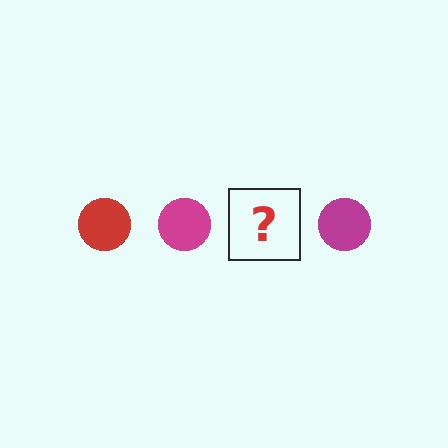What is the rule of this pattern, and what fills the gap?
The rule is that the pattern cycles through red, magenta circles. The gap should be filled with a red circle.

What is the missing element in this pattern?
The missing element is a red circle.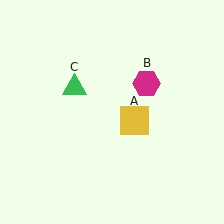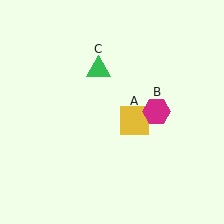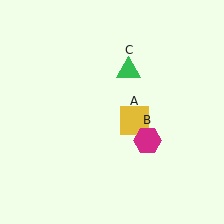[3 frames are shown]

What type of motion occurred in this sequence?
The magenta hexagon (object B), green triangle (object C) rotated clockwise around the center of the scene.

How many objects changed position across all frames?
2 objects changed position: magenta hexagon (object B), green triangle (object C).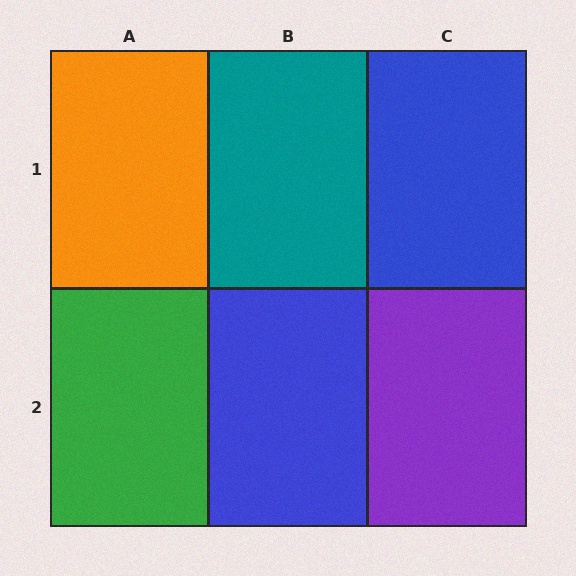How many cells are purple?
1 cell is purple.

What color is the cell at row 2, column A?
Green.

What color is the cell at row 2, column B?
Blue.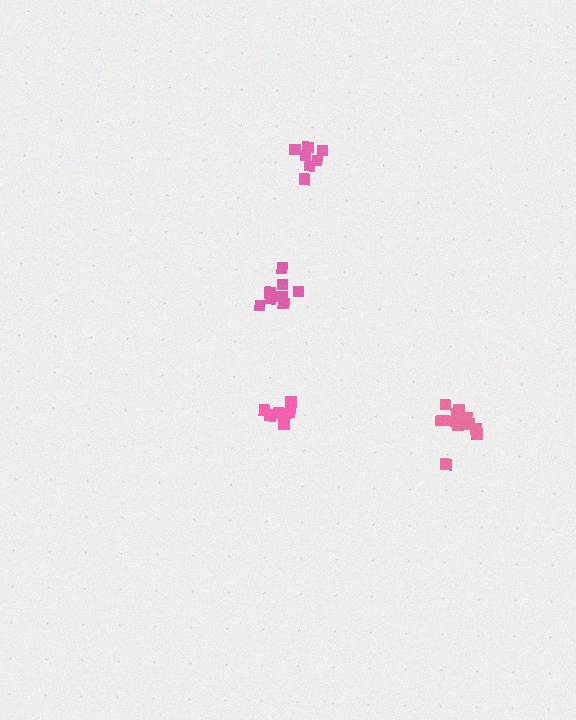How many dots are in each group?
Group 1: 13 dots, Group 2: 9 dots, Group 3: 8 dots, Group 4: 7 dots (37 total).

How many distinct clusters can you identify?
There are 4 distinct clusters.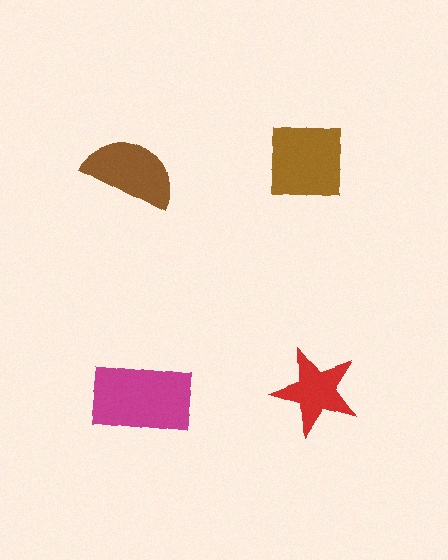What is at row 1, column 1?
A brown semicircle.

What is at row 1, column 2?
A brown square.